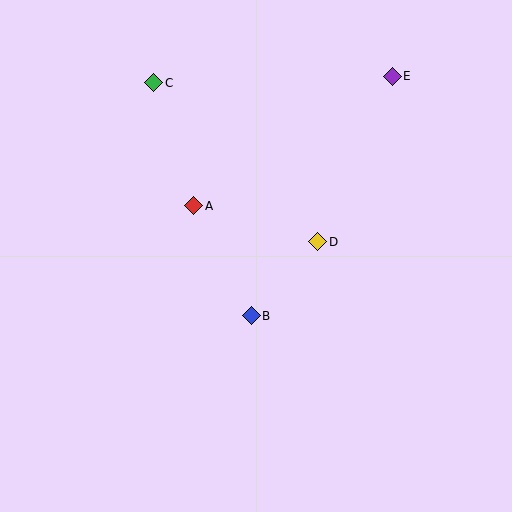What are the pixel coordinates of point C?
Point C is at (154, 83).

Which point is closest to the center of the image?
Point B at (251, 316) is closest to the center.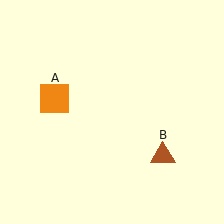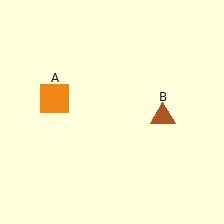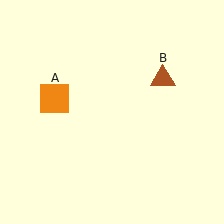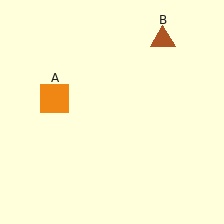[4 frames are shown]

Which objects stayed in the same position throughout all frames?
Orange square (object A) remained stationary.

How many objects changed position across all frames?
1 object changed position: brown triangle (object B).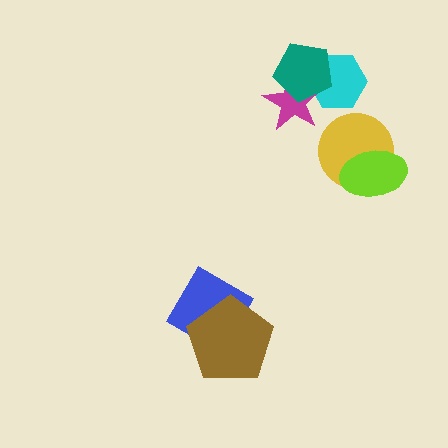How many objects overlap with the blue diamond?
1 object overlaps with the blue diamond.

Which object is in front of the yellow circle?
The lime ellipse is in front of the yellow circle.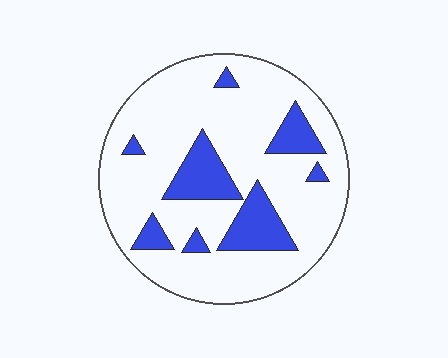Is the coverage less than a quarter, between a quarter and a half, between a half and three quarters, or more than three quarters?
Less than a quarter.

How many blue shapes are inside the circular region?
8.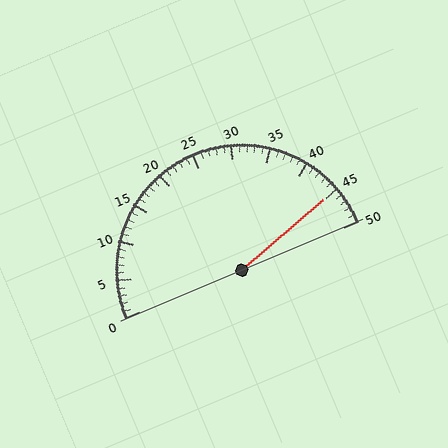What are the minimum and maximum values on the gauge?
The gauge ranges from 0 to 50.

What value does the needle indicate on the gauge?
The needle indicates approximately 45.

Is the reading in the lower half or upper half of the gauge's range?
The reading is in the upper half of the range (0 to 50).